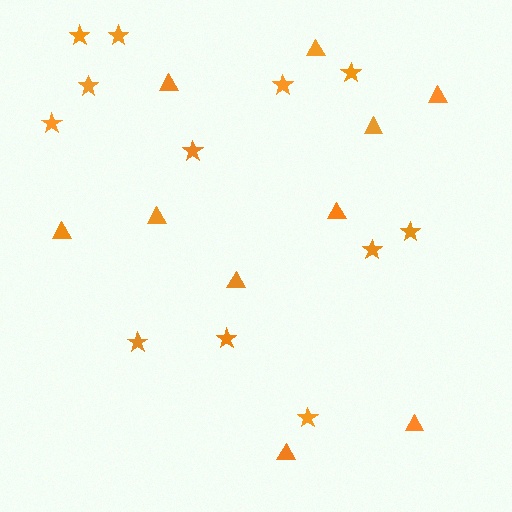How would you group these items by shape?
There are 2 groups: one group of triangles (10) and one group of stars (12).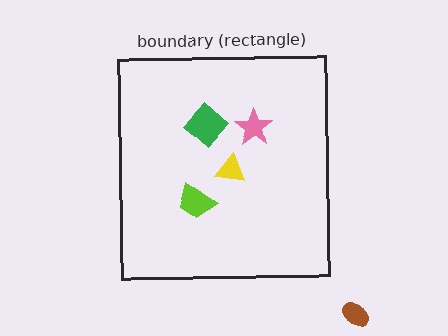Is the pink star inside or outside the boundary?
Inside.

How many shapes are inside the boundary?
4 inside, 1 outside.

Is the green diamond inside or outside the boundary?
Inside.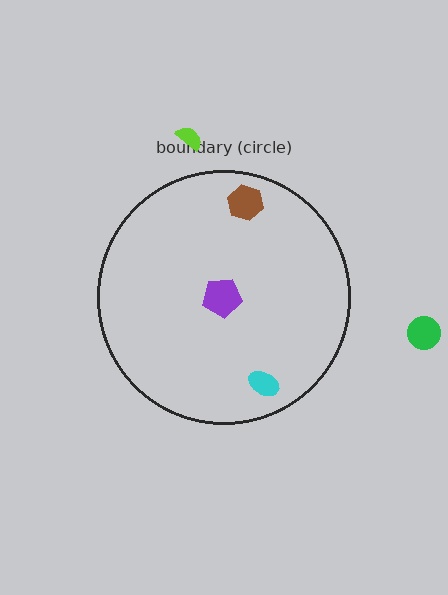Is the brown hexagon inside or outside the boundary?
Inside.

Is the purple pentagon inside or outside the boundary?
Inside.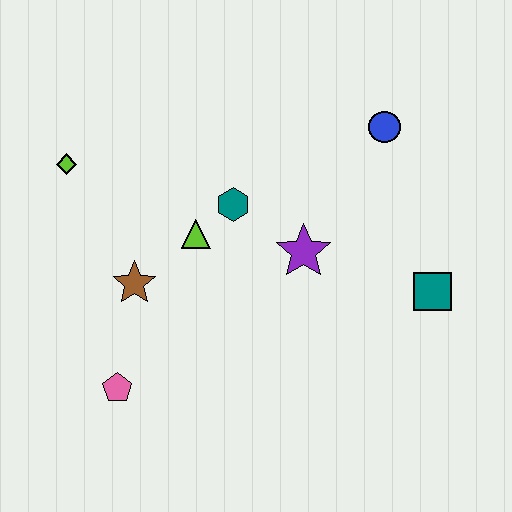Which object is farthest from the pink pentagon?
The blue circle is farthest from the pink pentagon.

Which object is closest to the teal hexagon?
The lime triangle is closest to the teal hexagon.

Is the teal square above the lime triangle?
No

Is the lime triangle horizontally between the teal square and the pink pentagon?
Yes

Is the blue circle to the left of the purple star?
No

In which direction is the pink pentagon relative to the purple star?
The pink pentagon is to the left of the purple star.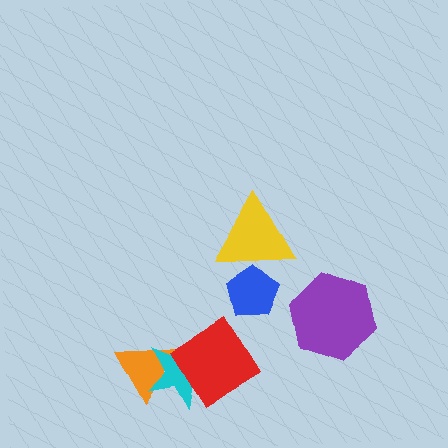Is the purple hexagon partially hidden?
No, no other shape covers it.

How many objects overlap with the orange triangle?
2 objects overlap with the orange triangle.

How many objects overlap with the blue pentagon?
1 object overlaps with the blue pentagon.